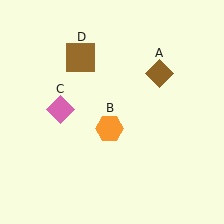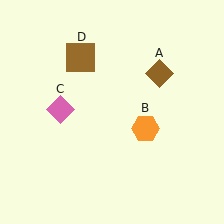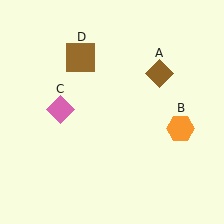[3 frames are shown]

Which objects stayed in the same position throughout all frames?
Brown diamond (object A) and pink diamond (object C) and brown square (object D) remained stationary.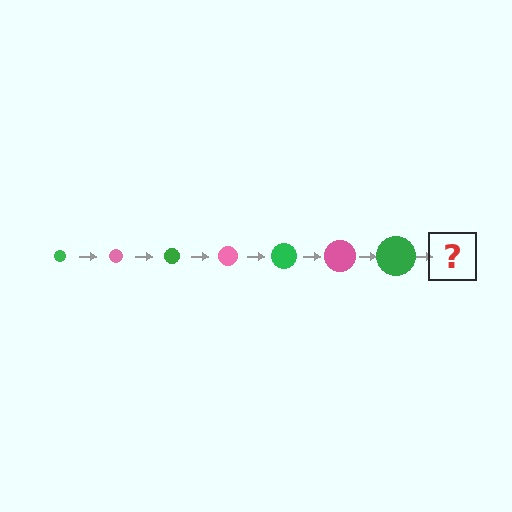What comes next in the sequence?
The next element should be a pink circle, larger than the previous one.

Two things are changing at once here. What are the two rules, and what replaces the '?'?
The two rules are that the circle grows larger each step and the color cycles through green and pink. The '?' should be a pink circle, larger than the previous one.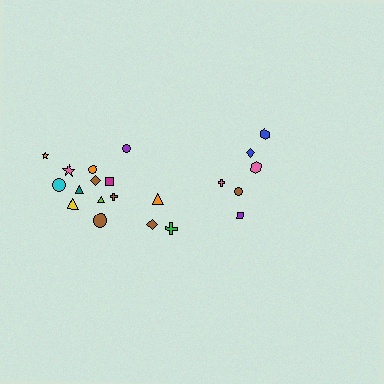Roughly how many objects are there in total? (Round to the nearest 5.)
Roughly 20 objects in total.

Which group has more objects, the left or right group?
The left group.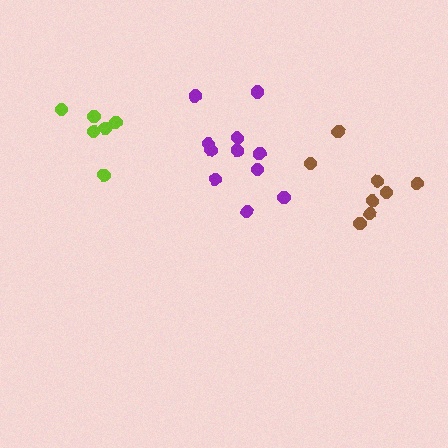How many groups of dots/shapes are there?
There are 3 groups.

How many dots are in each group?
Group 1: 8 dots, Group 2: 6 dots, Group 3: 11 dots (25 total).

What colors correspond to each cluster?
The clusters are colored: brown, lime, purple.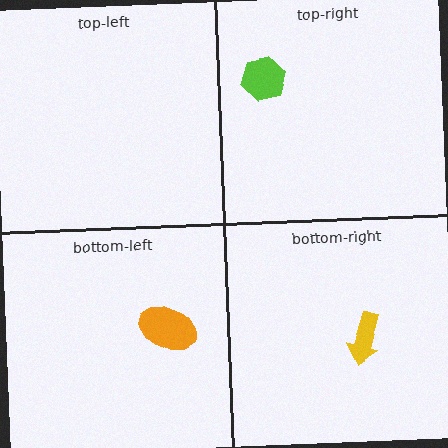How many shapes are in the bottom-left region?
1.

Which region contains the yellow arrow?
The bottom-right region.